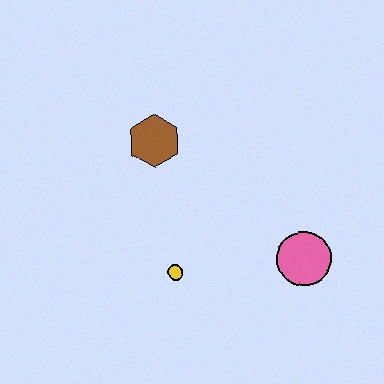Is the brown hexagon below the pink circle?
No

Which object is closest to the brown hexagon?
The yellow circle is closest to the brown hexagon.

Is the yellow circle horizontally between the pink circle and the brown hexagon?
Yes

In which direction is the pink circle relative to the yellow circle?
The pink circle is to the right of the yellow circle.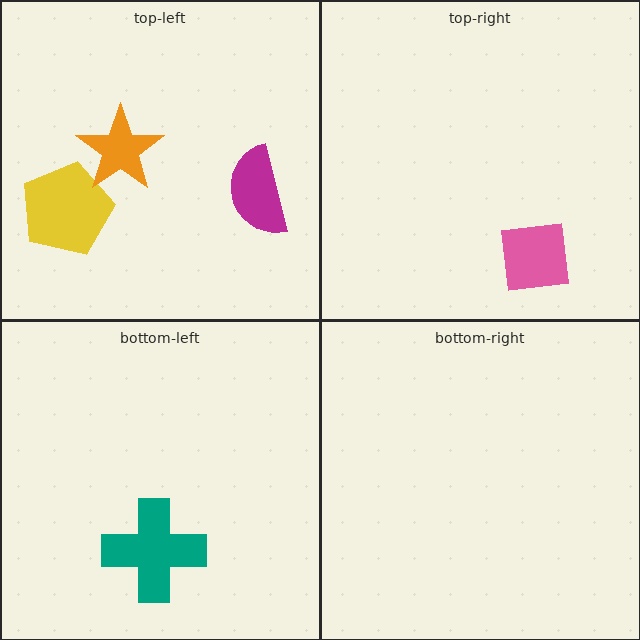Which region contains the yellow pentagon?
The top-left region.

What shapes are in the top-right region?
The pink square.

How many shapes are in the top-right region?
1.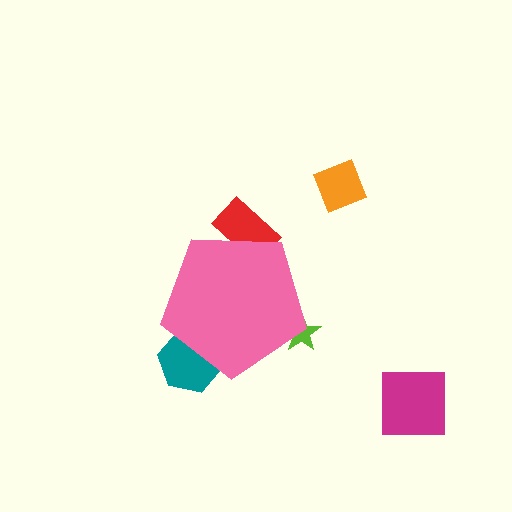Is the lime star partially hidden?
Yes, the lime star is partially hidden behind the pink pentagon.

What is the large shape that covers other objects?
A pink pentagon.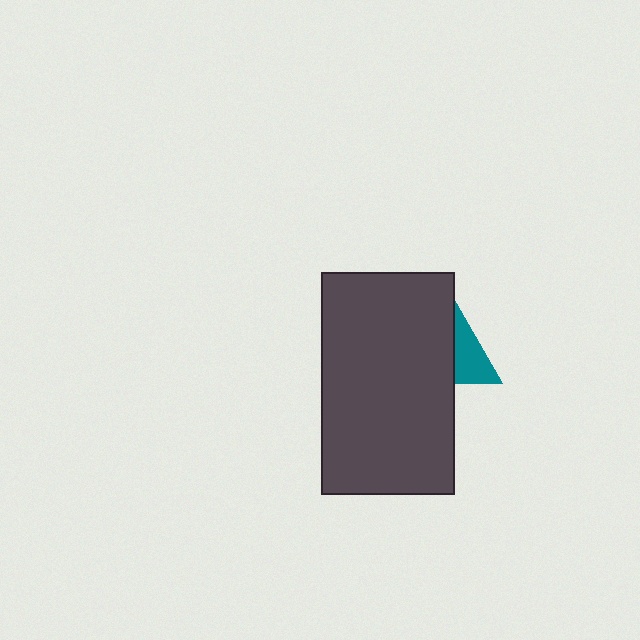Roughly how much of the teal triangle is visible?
A small part of it is visible (roughly 34%).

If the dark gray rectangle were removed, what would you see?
You would see the complete teal triangle.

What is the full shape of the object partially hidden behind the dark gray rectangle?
The partially hidden object is a teal triangle.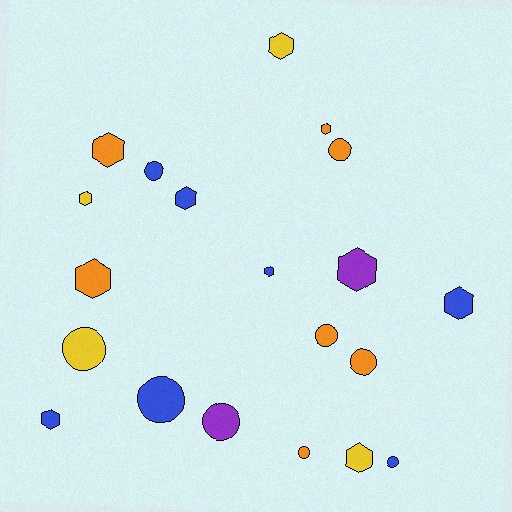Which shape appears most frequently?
Hexagon, with 11 objects.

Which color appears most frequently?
Orange, with 7 objects.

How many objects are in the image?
There are 20 objects.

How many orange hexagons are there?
There are 3 orange hexagons.